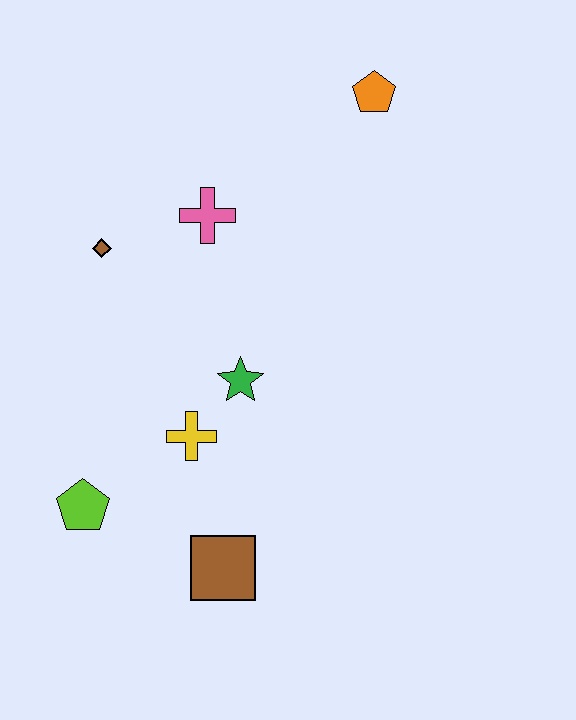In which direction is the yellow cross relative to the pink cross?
The yellow cross is below the pink cross.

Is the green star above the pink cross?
No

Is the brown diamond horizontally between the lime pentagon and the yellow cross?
Yes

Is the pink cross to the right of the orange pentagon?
No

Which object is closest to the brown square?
The yellow cross is closest to the brown square.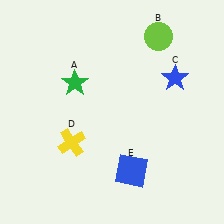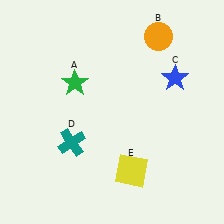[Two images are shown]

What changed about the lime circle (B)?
In Image 1, B is lime. In Image 2, it changed to orange.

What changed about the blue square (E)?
In Image 1, E is blue. In Image 2, it changed to yellow.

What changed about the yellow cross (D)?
In Image 1, D is yellow. In Image 2, it changed to teal.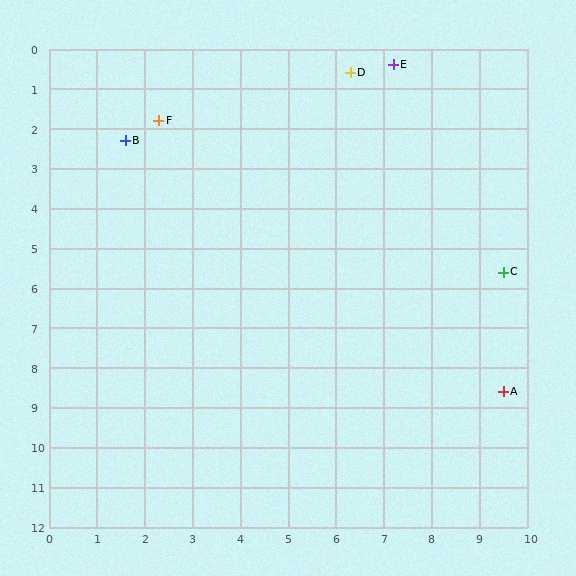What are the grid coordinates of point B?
Point B is at approximately (1.6, 2.3).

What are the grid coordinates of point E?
Point E is at approximately (7.2, 0.4).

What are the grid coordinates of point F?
Point F is at approximately (2.3, 1.8).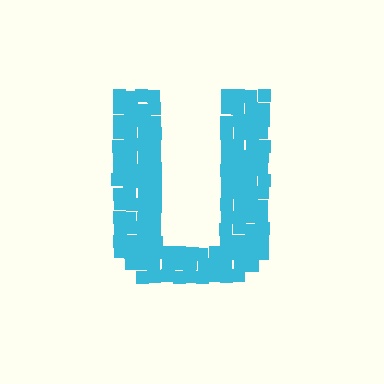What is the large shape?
The large shape is the letter U.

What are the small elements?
The small elements are squares.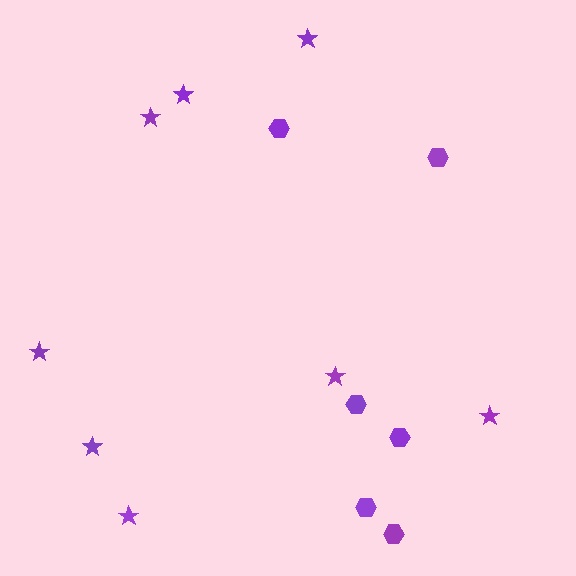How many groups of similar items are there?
There are 2 groups: one group of stars (8) and one group of hexagons (6).